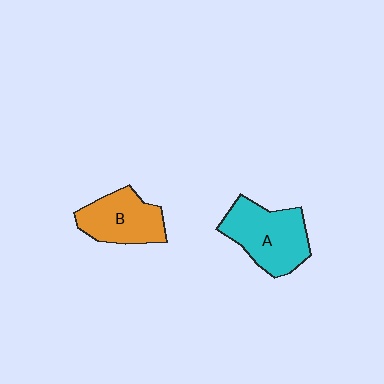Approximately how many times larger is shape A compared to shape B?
Approximately 1.3 times.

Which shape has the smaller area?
Shape B (orange).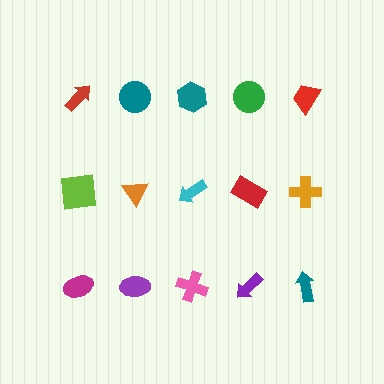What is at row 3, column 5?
A teal arrow.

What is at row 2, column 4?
A red rectangle.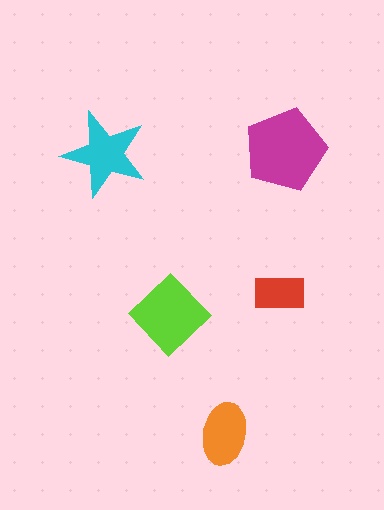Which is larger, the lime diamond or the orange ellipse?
The lime diamond.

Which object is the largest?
The magenta pentagon.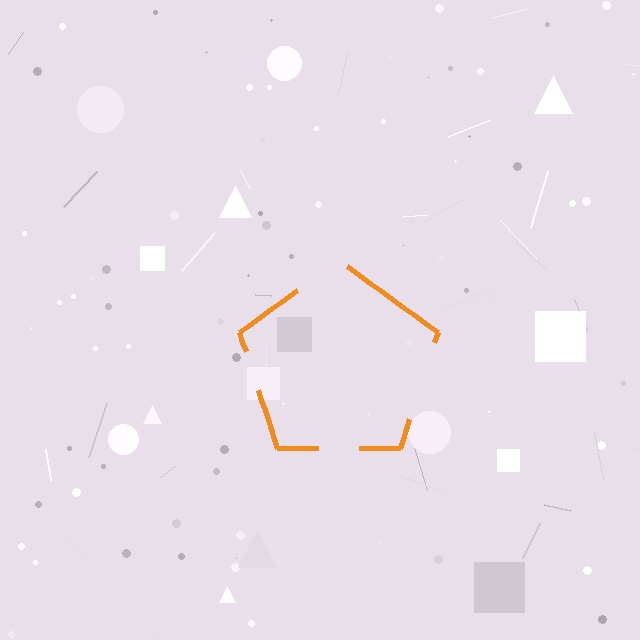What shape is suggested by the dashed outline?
The dashed outline suggests a pentagon.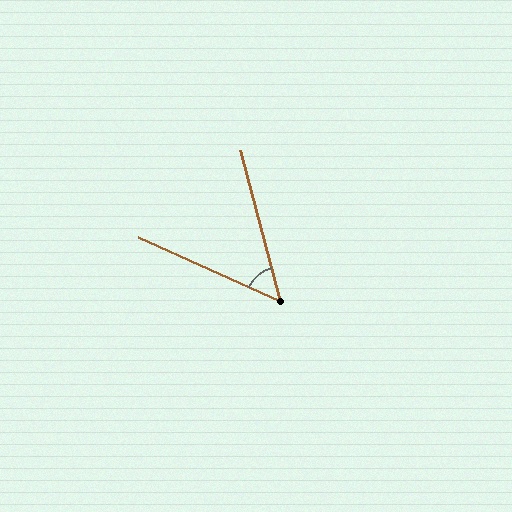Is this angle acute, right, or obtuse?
It is acute.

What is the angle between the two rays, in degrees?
Approximately 51 degrees.